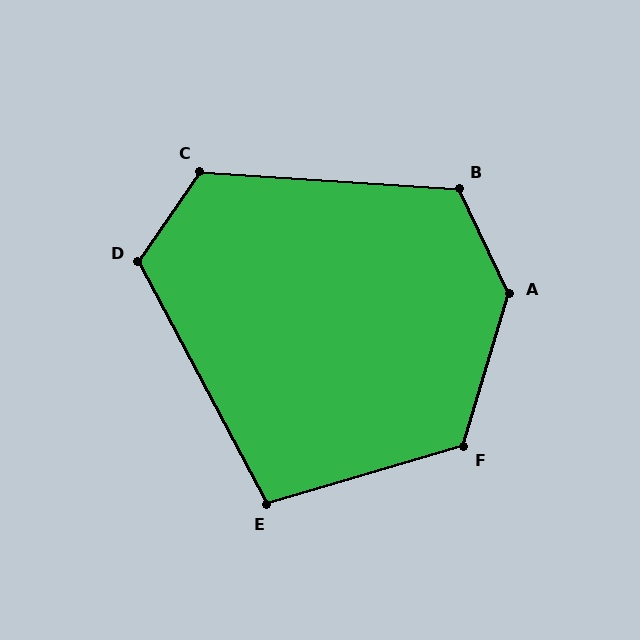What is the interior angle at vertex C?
Approximately 121 degrees (obtuse).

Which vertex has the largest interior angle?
A, at approximately 138 degrees.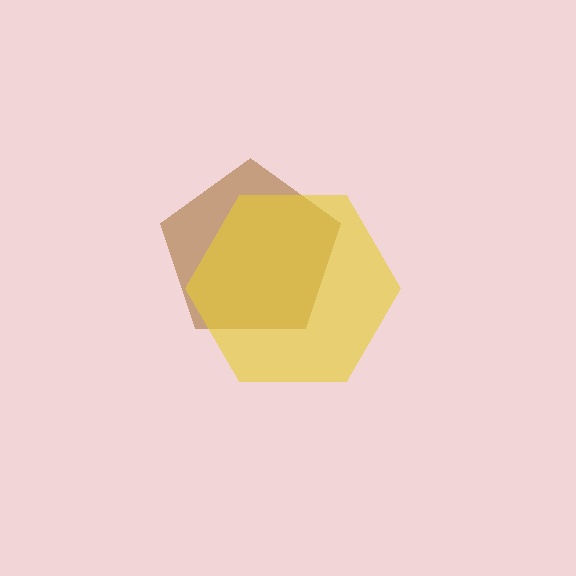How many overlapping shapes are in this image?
There are 2 overlapping shapes in the image.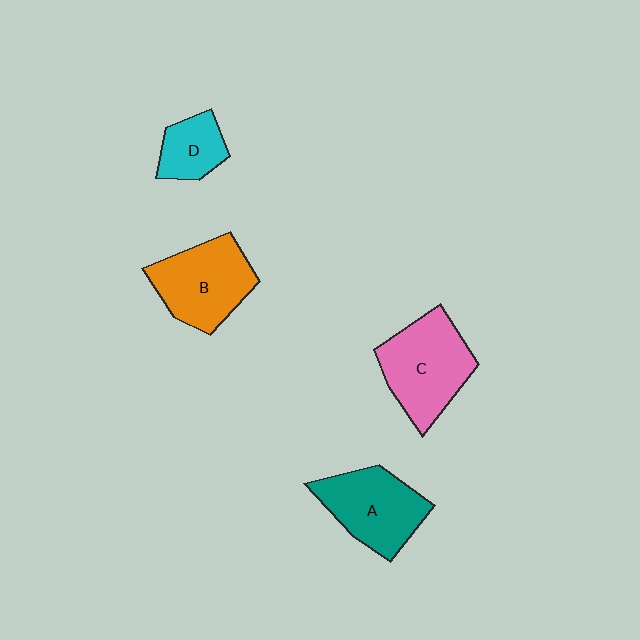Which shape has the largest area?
Shape C (pink).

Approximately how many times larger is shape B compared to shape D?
Approximately 1.9 times.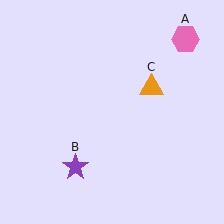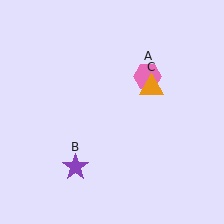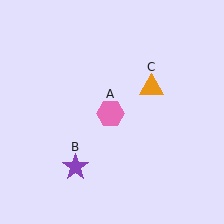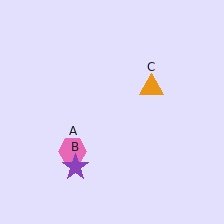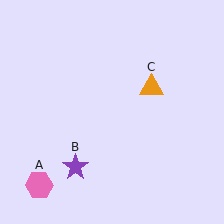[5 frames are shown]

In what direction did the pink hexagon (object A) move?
The pink hexagon (object A) moved down and to the left.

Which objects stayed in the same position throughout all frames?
Purple star (object B) and orange triangle (object C) remained stationary.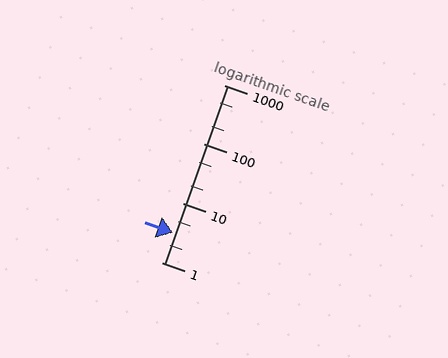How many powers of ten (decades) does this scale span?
The scale spans 3 decades, from 1 to 1000.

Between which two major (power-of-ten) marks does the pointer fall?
The pointer is between 1 and 10.